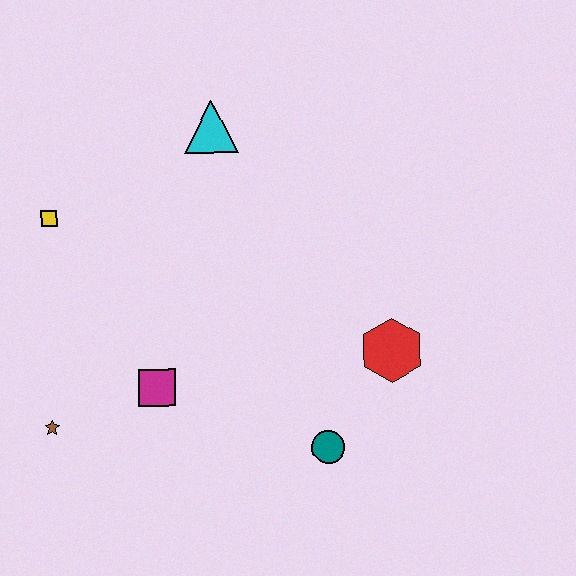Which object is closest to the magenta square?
The brown star is closest to the magenta square.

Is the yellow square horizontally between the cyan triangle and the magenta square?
No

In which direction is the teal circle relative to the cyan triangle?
The teal circle is below the cyan triangle.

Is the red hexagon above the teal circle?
Yes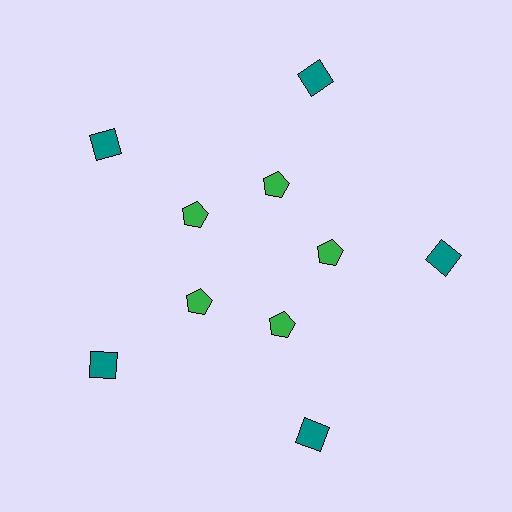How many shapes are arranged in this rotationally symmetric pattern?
There are 10 shapes, arranged in 5 groups of 2.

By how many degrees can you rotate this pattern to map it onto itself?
The pattern maps onto itself every 72 degrees of rotation.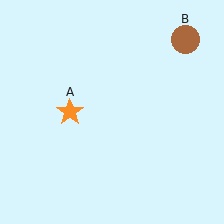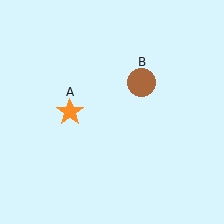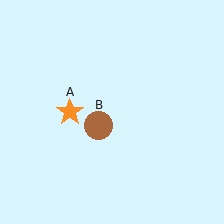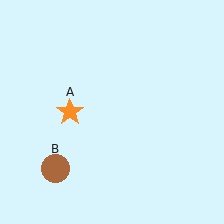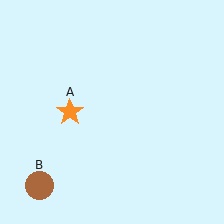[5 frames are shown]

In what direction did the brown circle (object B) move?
The brown circle (object B) moved down and to the left.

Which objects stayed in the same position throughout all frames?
Orange star (object A) remained stationary.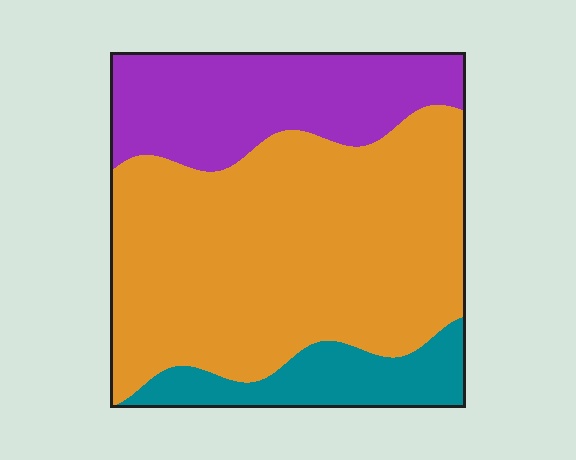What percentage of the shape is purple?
Purple takes up between a sixth and a third of the shape.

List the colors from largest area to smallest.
From largest to smallest: orange, purple, teal.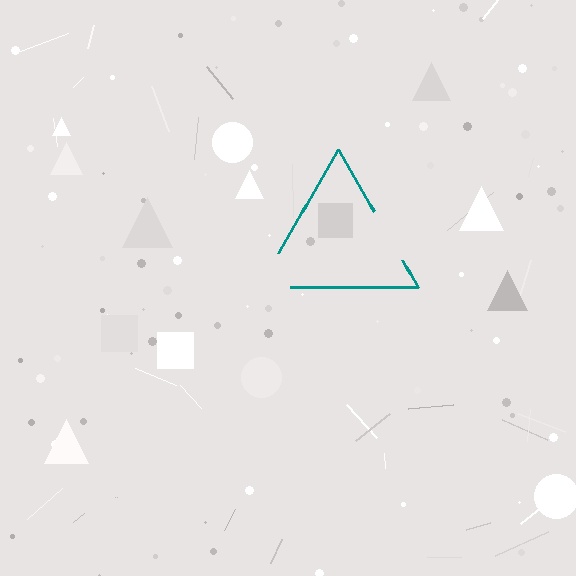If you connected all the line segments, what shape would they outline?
They would outline a triangle.